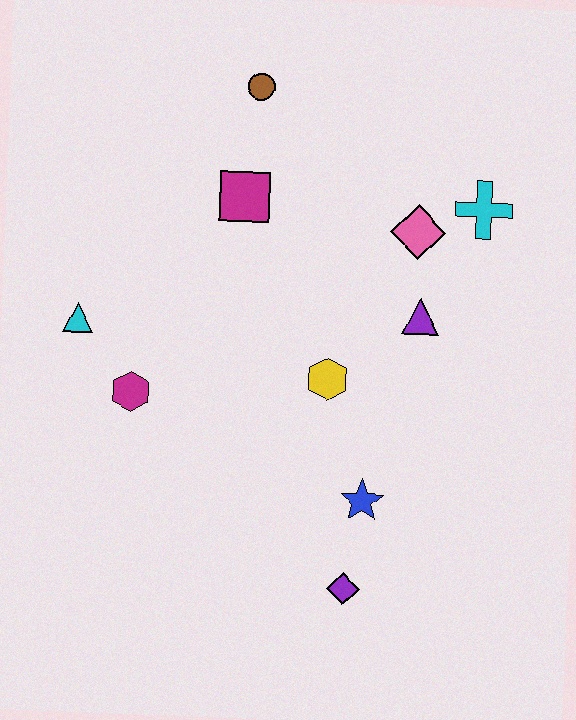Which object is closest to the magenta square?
The brown circle is closest to the magenta square.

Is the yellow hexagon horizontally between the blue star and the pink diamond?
No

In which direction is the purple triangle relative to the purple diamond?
The purple triangle is above the purple diamond.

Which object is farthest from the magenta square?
The purple diamond is farthest from the magenta square.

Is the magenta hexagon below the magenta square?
Yes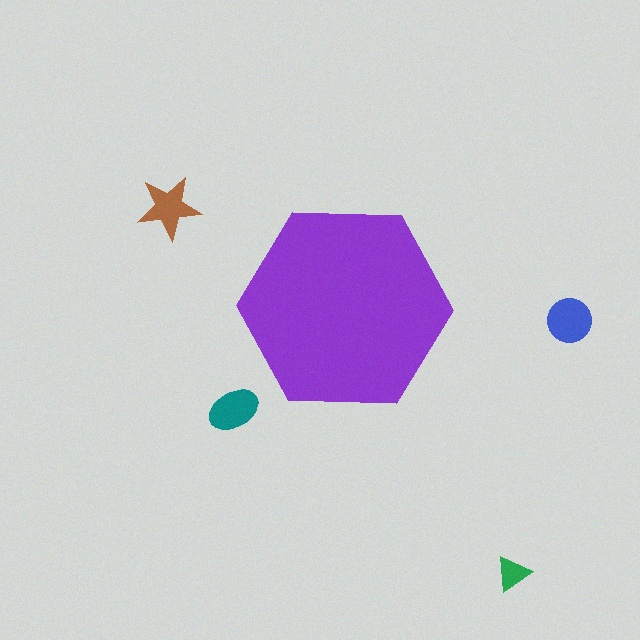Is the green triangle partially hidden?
No, the green triangle is fully visible.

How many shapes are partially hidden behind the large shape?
0 shapes are partially hidden.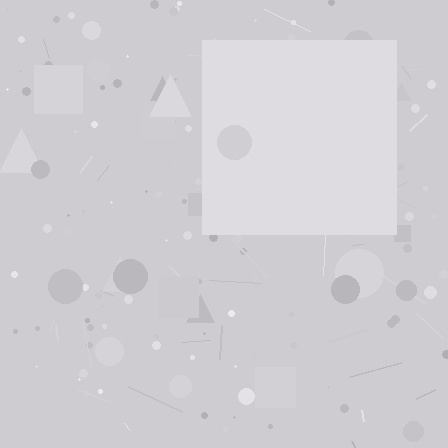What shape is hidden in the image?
A square is hidden in the image.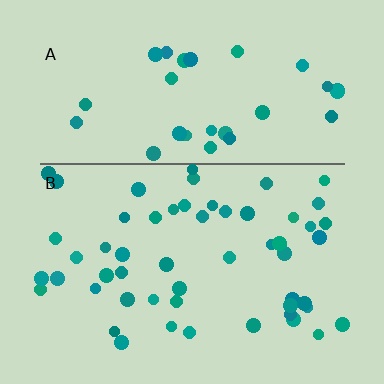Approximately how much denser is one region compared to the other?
Approximately 1.6× — region B over region A.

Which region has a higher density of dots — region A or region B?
B (the bottom).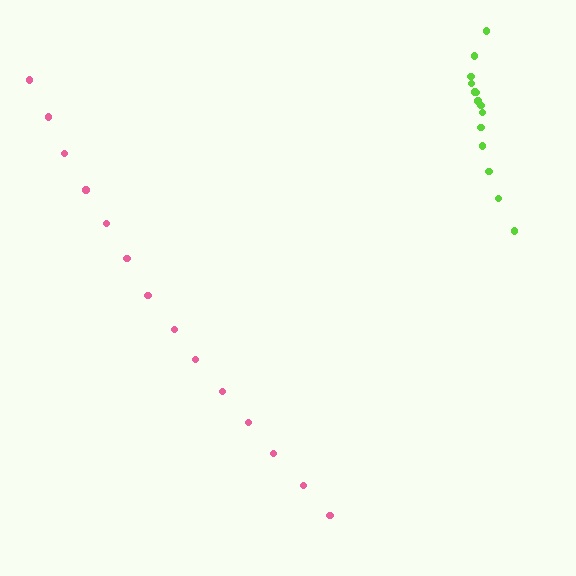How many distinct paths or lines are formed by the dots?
There are 2 distinct paths.